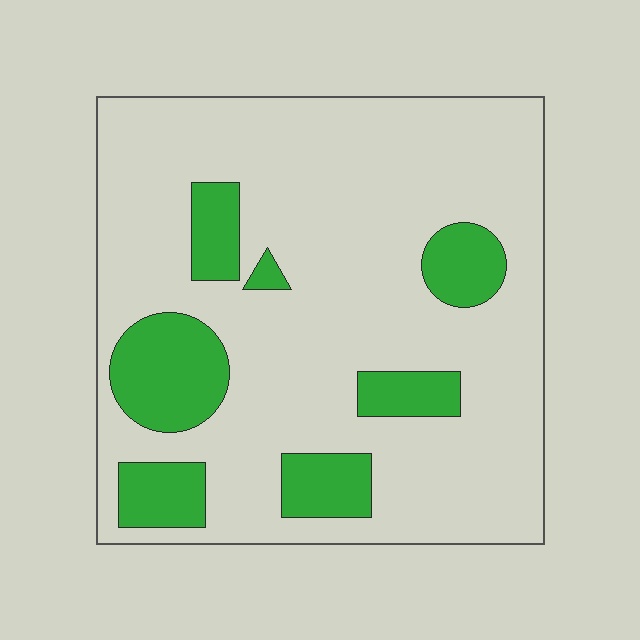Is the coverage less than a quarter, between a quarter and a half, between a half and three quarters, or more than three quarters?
Less than a quarter.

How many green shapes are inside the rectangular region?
7.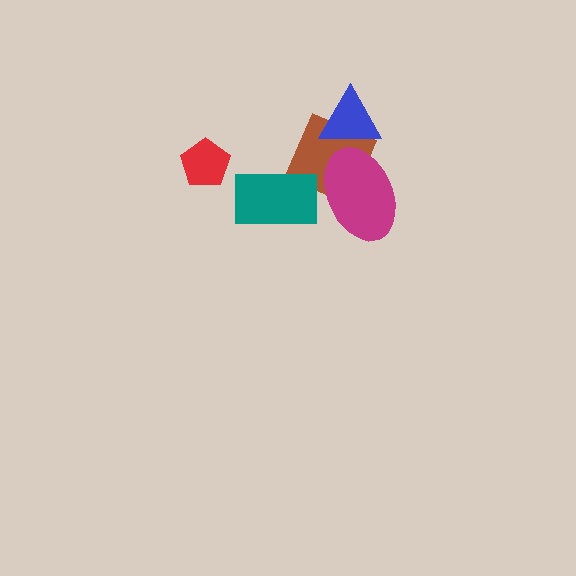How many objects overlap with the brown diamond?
3 objects overlap with the brown diamond.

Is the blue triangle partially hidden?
Yes, it is partially covered by another shape.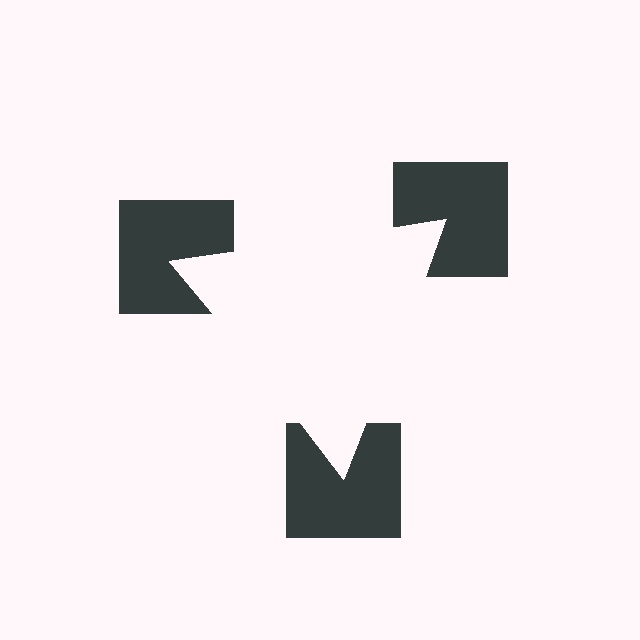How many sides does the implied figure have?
3 sides.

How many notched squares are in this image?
There are 3 — one at each vertex of the illusory triangle.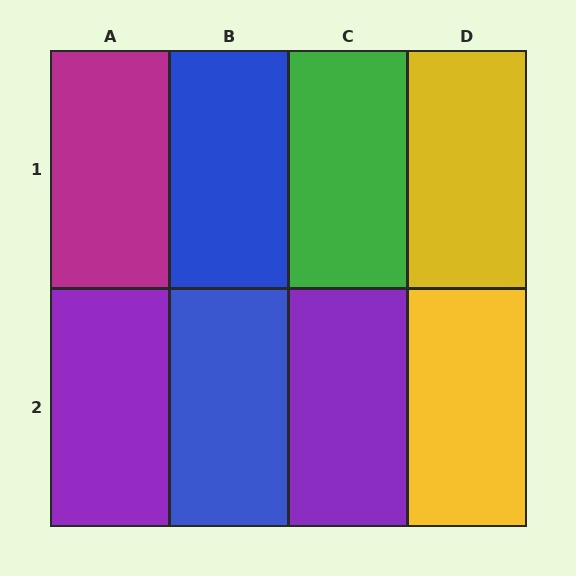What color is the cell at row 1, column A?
Magenta.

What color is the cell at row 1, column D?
Yellow.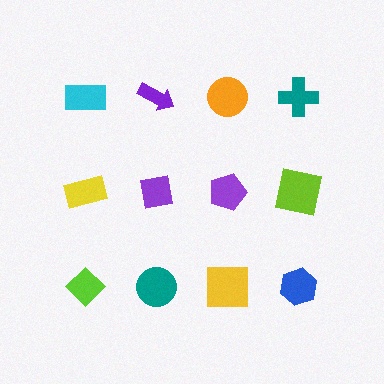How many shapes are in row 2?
4 shapes.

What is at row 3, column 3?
A yellow square.